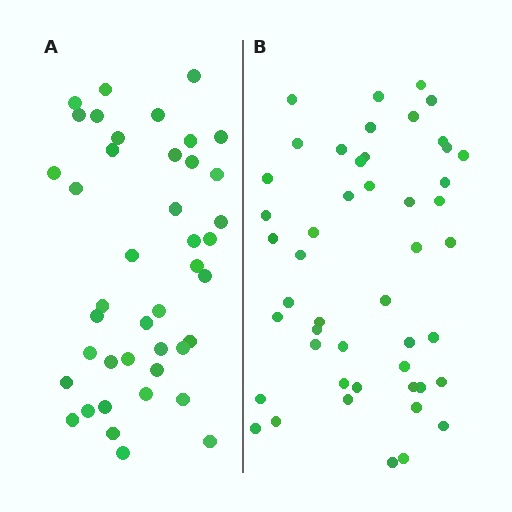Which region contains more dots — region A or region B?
Region B (the right region) has more dots.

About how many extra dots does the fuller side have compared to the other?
Region B has about 6 more dots than region A.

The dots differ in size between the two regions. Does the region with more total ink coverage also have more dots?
No. Region A has more total ink coverage because its dots are larger, but region B actually contains more individual dots. Total area can be misleading — the number of items is what matters here.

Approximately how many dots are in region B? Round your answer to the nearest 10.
About 50 dots. (The exact count is 48, which rounds to 50.)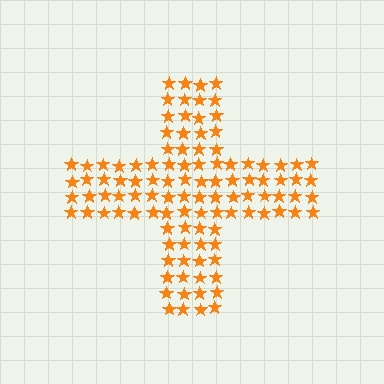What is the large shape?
The large shape is a cross.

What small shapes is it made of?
It is made of small stars.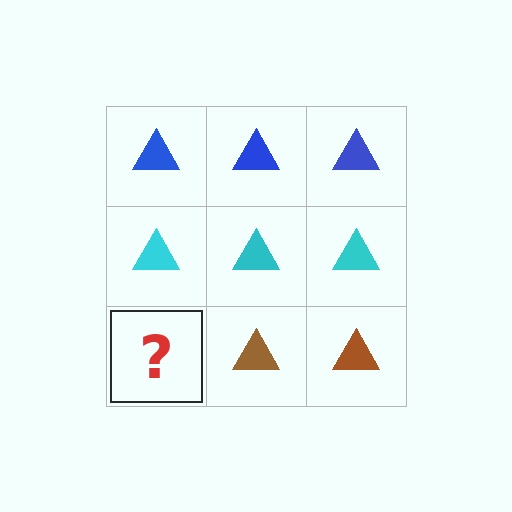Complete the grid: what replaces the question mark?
The question mark should be replaced with a brown triangle.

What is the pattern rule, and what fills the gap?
The rule is that each row has a consistent color. The gap should be filled with a brown triangle.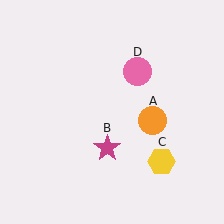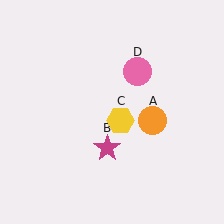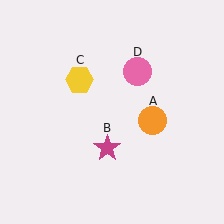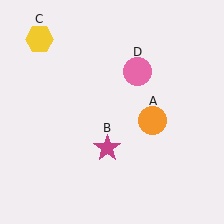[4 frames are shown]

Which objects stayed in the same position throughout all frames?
Orange circle (object A) and magenta star (object B) and pink circle (object D) remained stationary.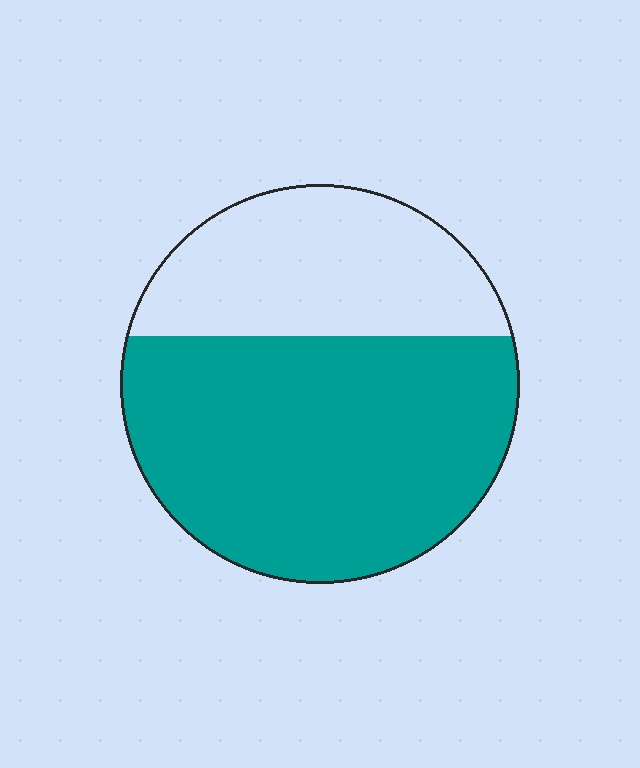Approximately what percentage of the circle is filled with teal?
Approximately 65%.